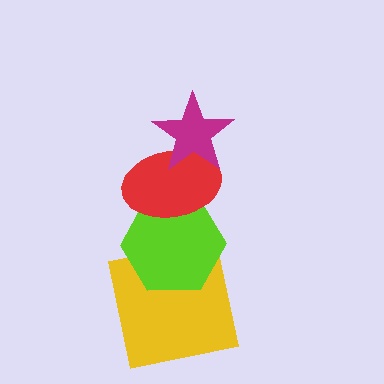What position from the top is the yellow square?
The yellow square is 4th from the top.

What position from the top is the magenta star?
The magenta star is 1st from the top.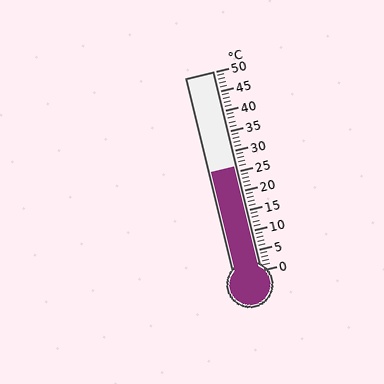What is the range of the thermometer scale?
The thermometer scale ranges from 0°C to 50°C.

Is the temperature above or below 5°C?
The temperature is above 5°C.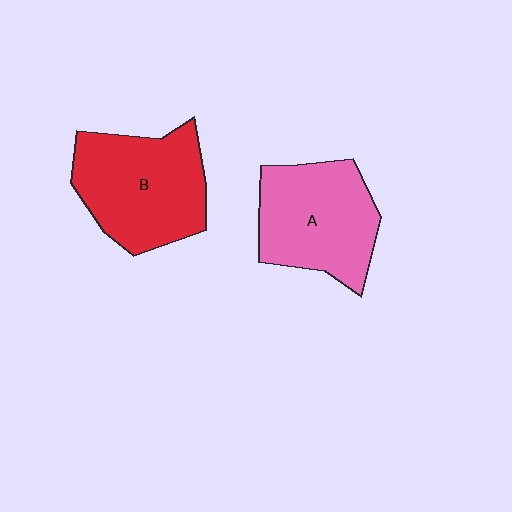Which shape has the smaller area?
Shape A (pink).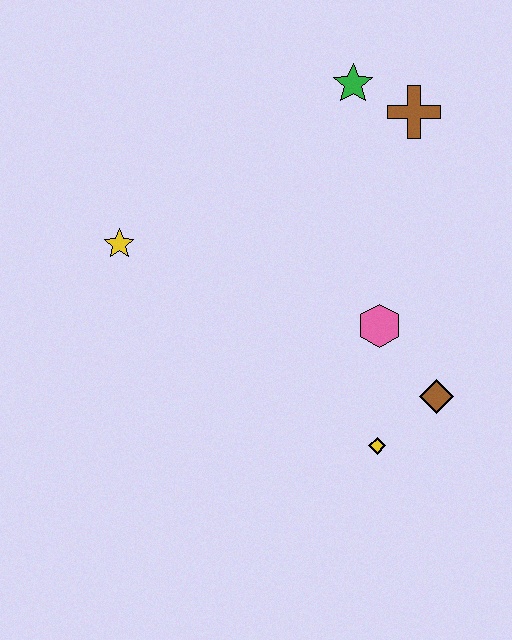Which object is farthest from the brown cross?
The yellow diamond is farthest from the brown cross.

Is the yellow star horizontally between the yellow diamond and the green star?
No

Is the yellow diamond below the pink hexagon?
Yes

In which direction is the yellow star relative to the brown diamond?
The yellow star is to the left of the brown diamond.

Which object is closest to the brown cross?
The green star is closest to the brown cross.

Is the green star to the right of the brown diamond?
No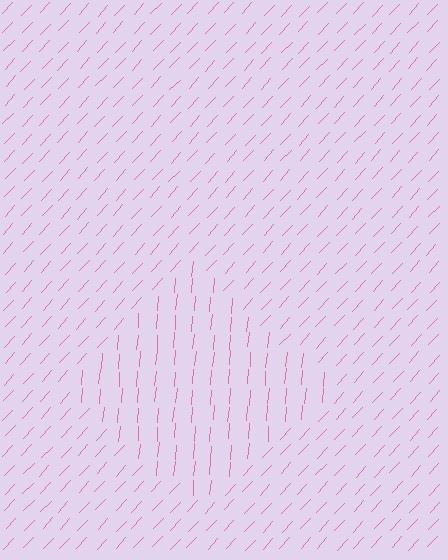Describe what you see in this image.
The image is filled with small pink line segments. A diamond region in the image has lines oriented differently from the surrounding lines, creating a visible texture boundary.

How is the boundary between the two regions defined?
The boundary is defined purely by a change in line orientation (approximately 38 degrees difference). All lines are the same color and thickness.